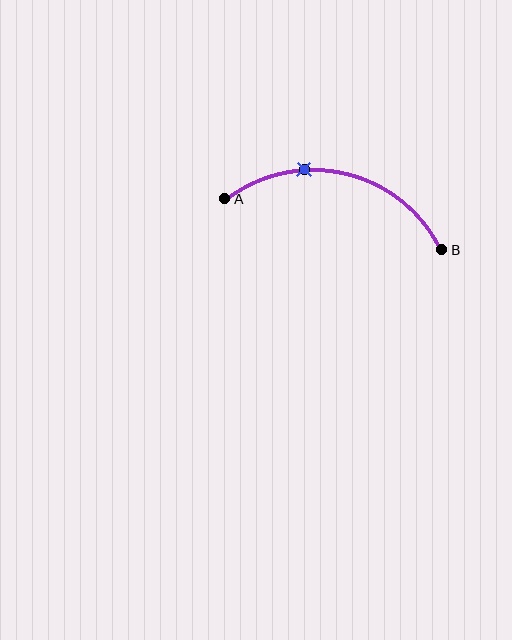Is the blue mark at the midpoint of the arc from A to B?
No. The blue mark lies on the arc but is closer to endpoint A. The arc midpoint would be at the point on the curve equidistant along the arc from both A and B.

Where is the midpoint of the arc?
The arc midpoint is the point on the curve farthest from the straight line joining A and B. It sits above that line.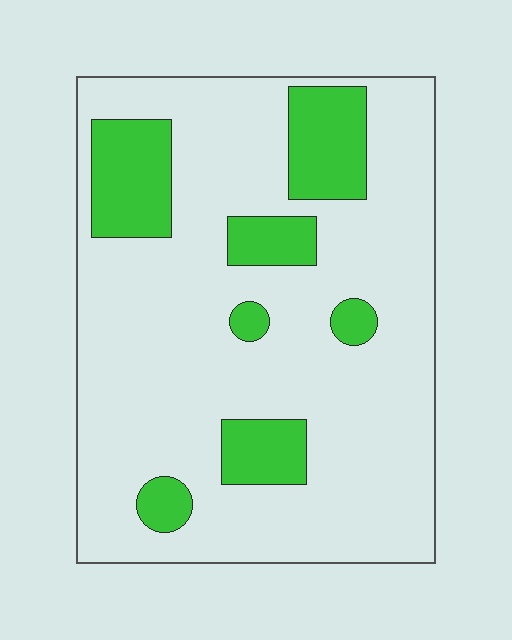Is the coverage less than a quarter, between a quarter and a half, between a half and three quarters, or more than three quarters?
Less than a quarter.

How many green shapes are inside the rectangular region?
7.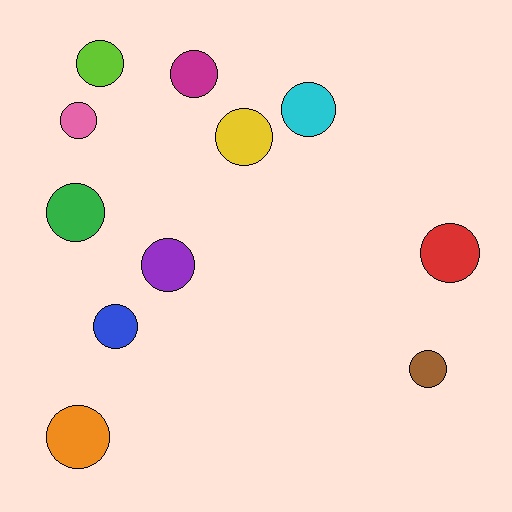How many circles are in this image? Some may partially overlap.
There are 11 circles.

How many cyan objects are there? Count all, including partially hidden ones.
There is 1 cyan object.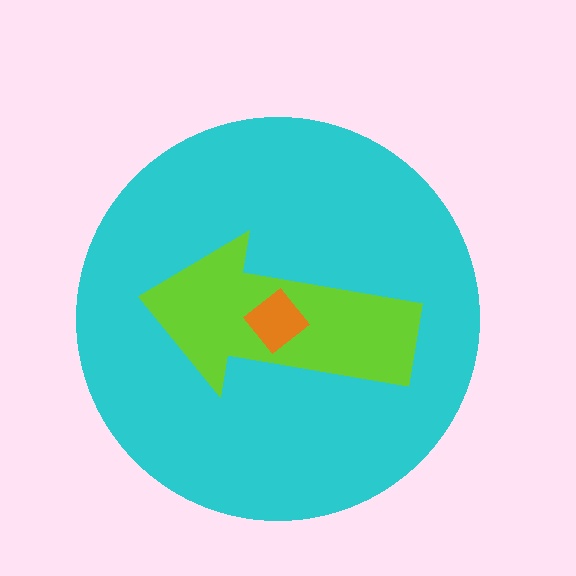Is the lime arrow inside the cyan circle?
Yes.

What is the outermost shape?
The cyan circle.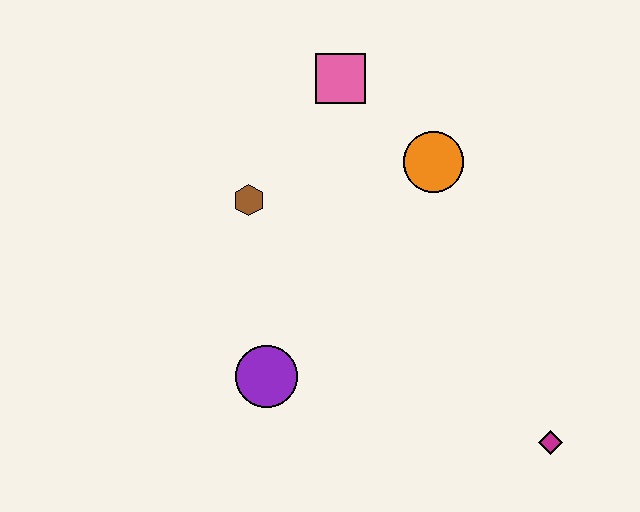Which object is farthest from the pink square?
The magenta diamond is farthest from the pink square.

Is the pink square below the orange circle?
No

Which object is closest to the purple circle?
The brown hexagon is closest to the purple circle.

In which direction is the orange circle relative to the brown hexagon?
The orange circle is to the right of the brown hexagon.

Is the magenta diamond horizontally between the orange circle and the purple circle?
No